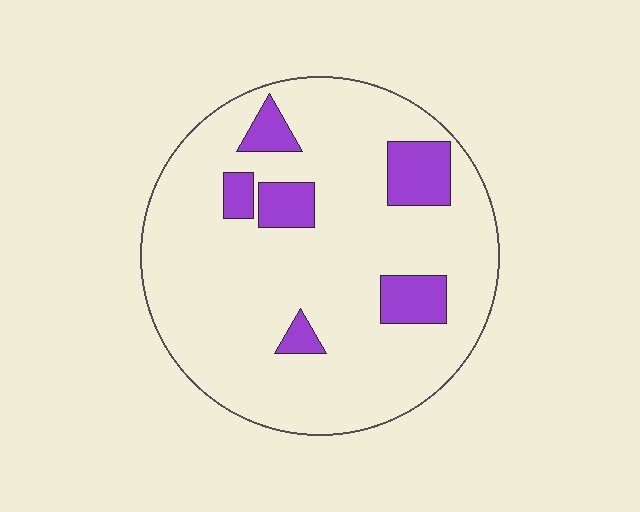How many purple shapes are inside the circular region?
6.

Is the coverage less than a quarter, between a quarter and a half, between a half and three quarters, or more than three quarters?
Less than a quarter.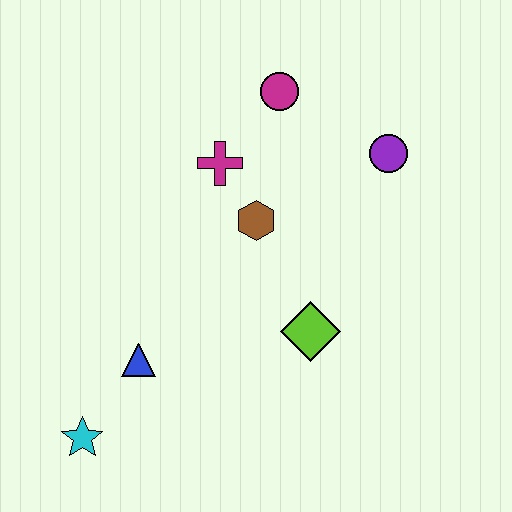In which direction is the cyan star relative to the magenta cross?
The cyan star is below the magenta cross.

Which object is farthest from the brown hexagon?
The cyan star is farthest from the brown hexagon.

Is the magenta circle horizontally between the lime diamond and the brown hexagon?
Yes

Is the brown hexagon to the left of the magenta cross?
No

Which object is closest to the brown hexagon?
The magenta cross is closest to the brown hexagon.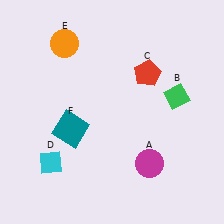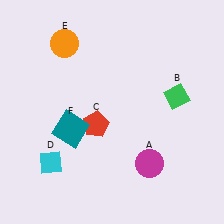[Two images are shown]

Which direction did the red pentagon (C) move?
The red pentagon (C) moved left.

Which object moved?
The red pentagon (C) moved left.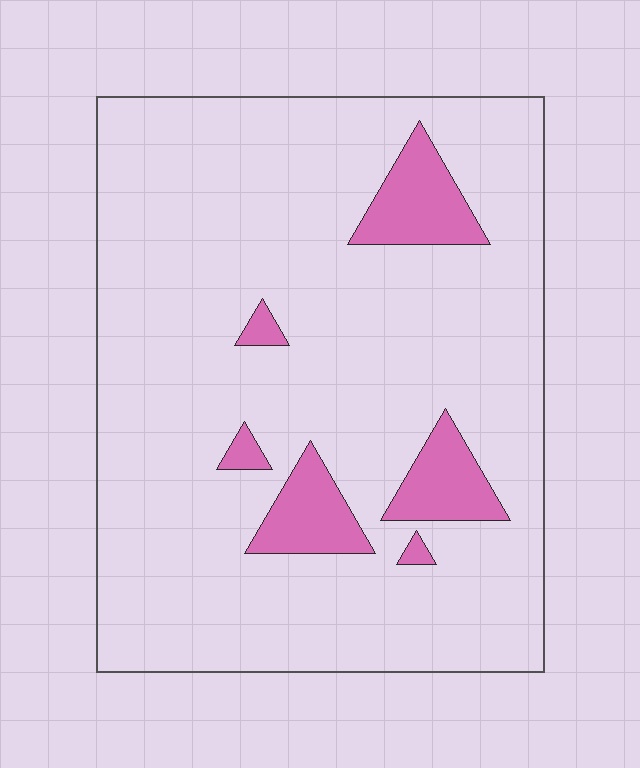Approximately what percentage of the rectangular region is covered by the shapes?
Approximately 10%.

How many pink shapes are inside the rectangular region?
6.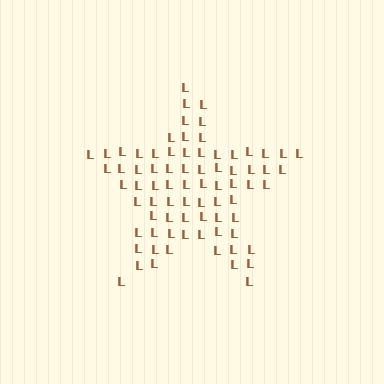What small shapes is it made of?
It is made of small letter L's.